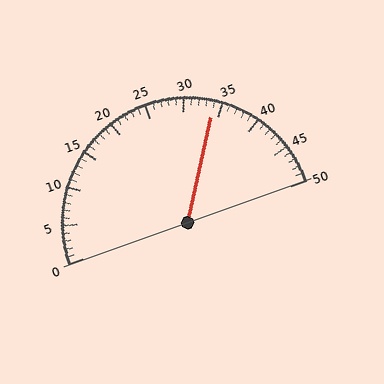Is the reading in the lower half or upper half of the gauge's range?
The reading is in the upper half of the range (0 to 50).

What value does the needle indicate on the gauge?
The needle indicates approximately 34.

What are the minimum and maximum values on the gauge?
The gauge ranges from 0 to 50.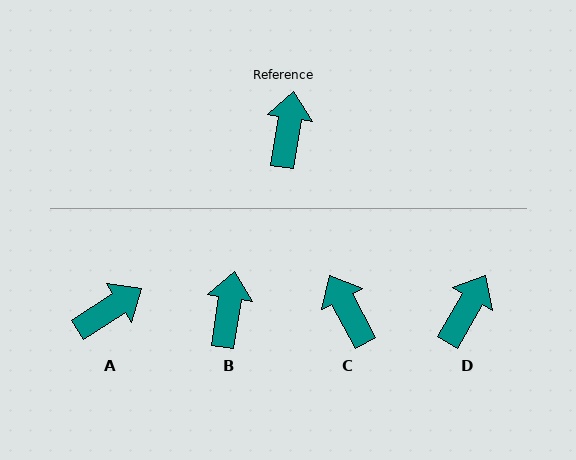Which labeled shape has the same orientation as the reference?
B.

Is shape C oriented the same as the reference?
No, it is off by about 37 degrees.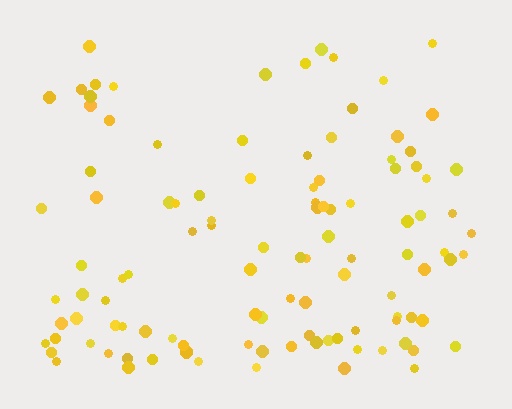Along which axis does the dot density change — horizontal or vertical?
Vertical.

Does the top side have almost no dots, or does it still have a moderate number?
Still a moderate number, just noticeably fewer than the bottom.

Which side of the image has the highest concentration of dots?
The bottom.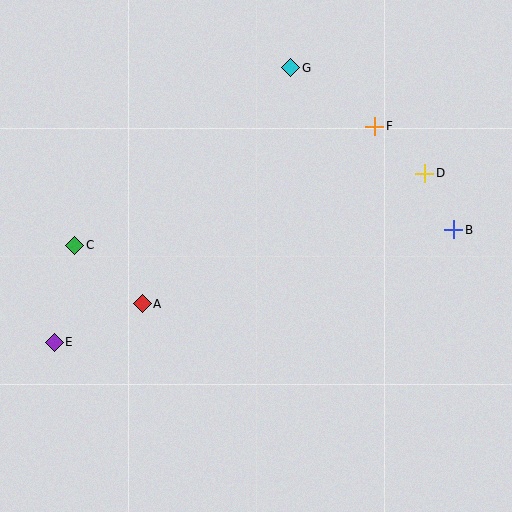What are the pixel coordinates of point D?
Point D is at (425, 173).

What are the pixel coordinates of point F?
Point F is at (375, 126).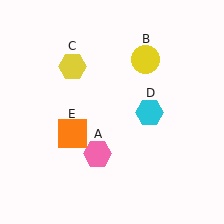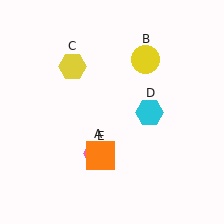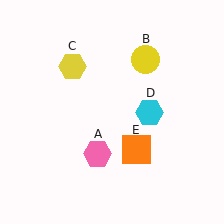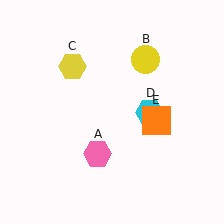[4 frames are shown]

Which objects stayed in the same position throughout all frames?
Pink hexagon (object A) and yellow circle (object B) and yellow hexagon (object C) and cyan hexagon (object D) remained stationary.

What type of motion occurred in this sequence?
The orange square (object E) rotated counterclockwise around the center of the scene.